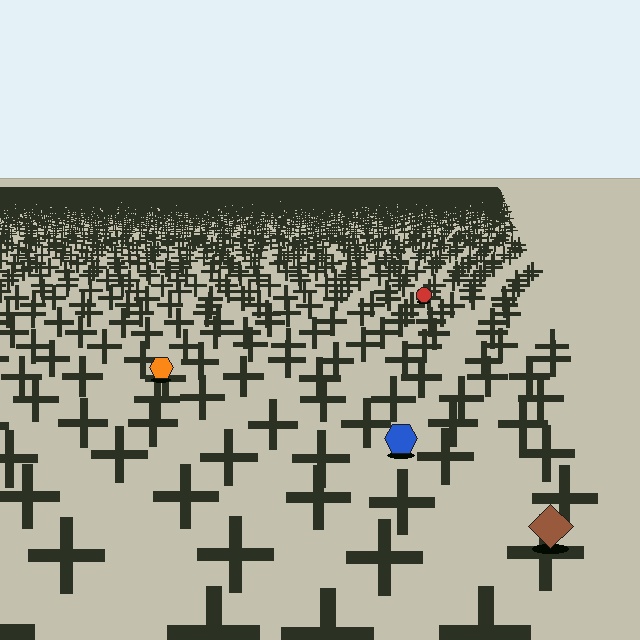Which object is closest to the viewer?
The brown diamond is closest. The texture marks near it are larger and more spread out.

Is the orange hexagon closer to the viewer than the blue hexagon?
No. The blue hexagon is closer — you can tell from the texture gradient: the ground texture is coarser near it.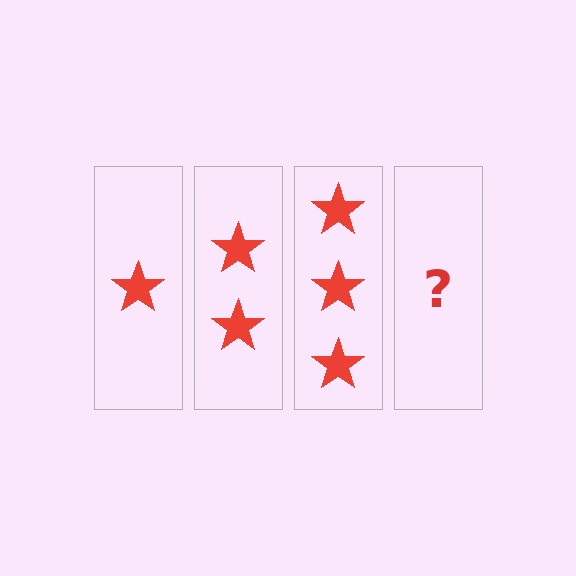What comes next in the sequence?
The next element should be 4 stars.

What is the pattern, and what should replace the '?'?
The pattern is that each step adds one more star. The '?' should be 4 stars.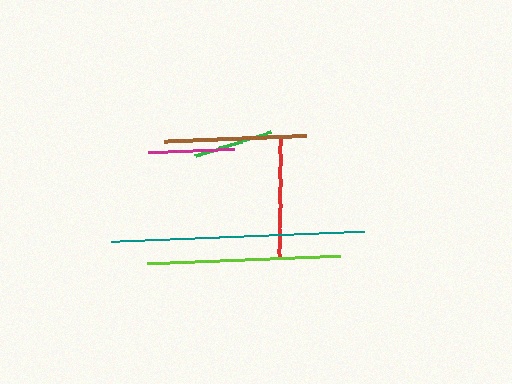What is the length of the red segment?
The red segment is approximately 124 pixels long.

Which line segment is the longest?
The teal line is the longest at approximately 253 pixels.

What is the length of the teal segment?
The teal segment is approximately 253 pixels long.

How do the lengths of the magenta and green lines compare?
The magenta and green lines are approximately the same length.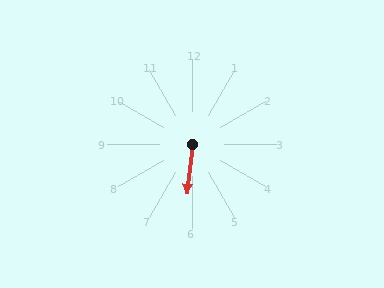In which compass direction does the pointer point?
South.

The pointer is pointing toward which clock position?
Roughly 6 o'clock.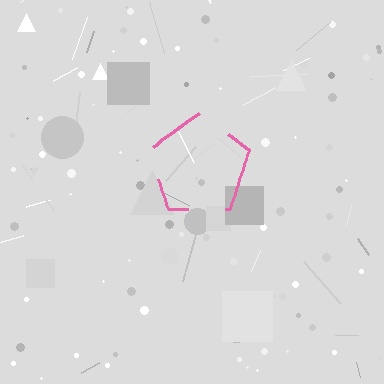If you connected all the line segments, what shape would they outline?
They would outline a pentagon.